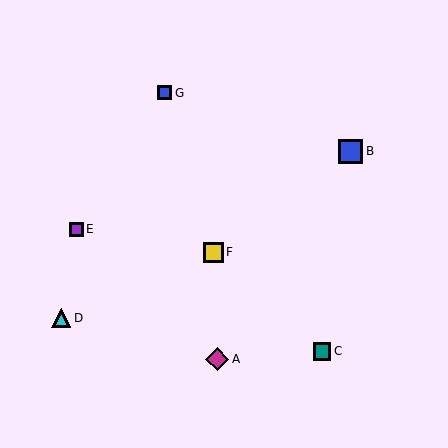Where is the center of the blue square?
The center of the blue square is at (165, 93).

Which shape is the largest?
The blue square (labeled B) is the largest.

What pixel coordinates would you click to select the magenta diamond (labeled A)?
Click at (217, 359) to select the magenta diamond A.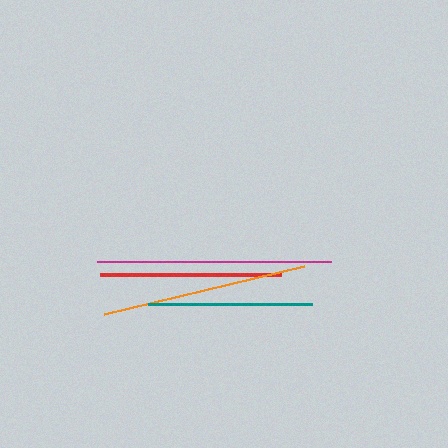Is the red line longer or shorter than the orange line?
The orange line is longer than the red line.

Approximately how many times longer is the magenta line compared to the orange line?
The magenta line is approximately 1.1 times the length of the orange line.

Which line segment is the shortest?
The teal line is the shortest at approximately 164 pixels.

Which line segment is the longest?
The magenta line is the longest at approximately 233 pixels.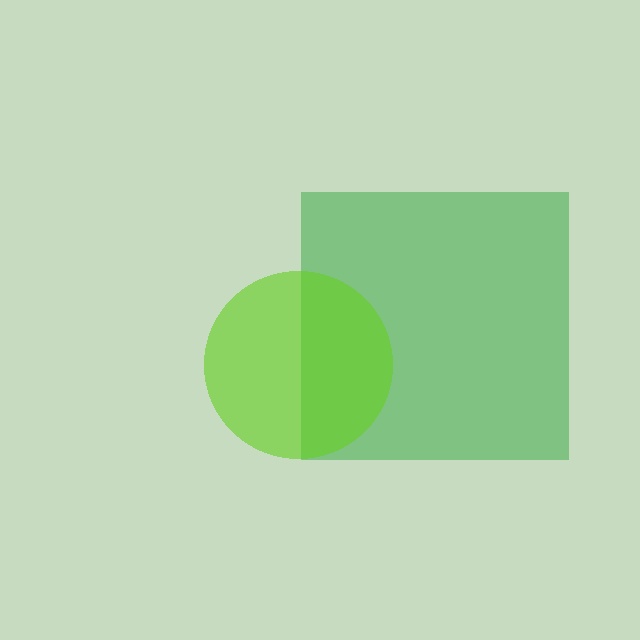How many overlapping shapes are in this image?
There are 2 overlapping shapes in the image.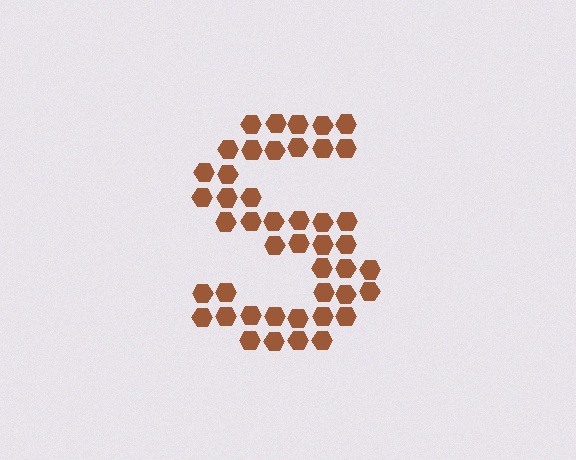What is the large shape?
The large shape is the letter S.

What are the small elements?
The small elements are hexagons.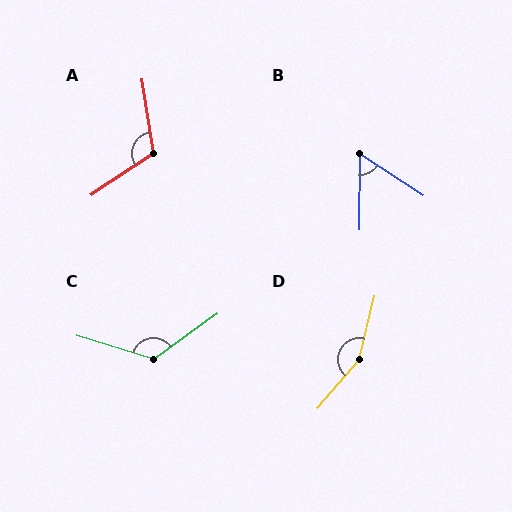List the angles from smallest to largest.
B (58°), A (114°), C (127°), D (152°).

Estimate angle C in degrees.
Approximately 127 degrees.